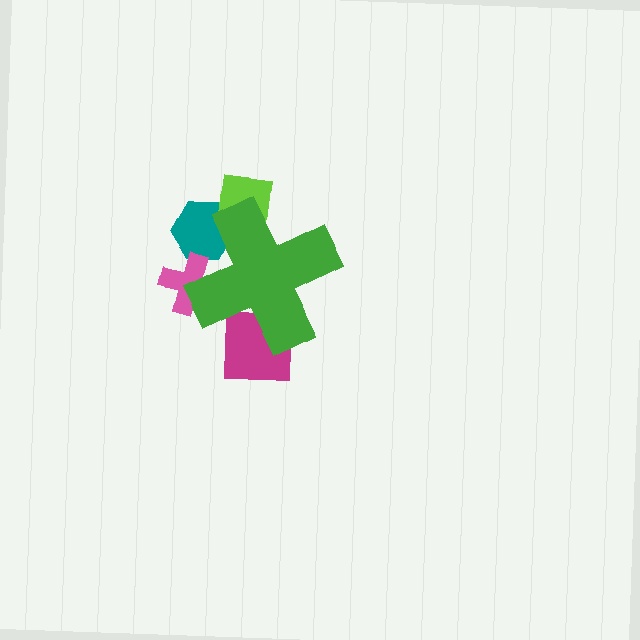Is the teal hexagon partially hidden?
Yes, the teal hexagon is partially hidden behind the green cross.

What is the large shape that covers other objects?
A green cross.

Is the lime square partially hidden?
Yes, the lime square is partially hidden behind the green cross.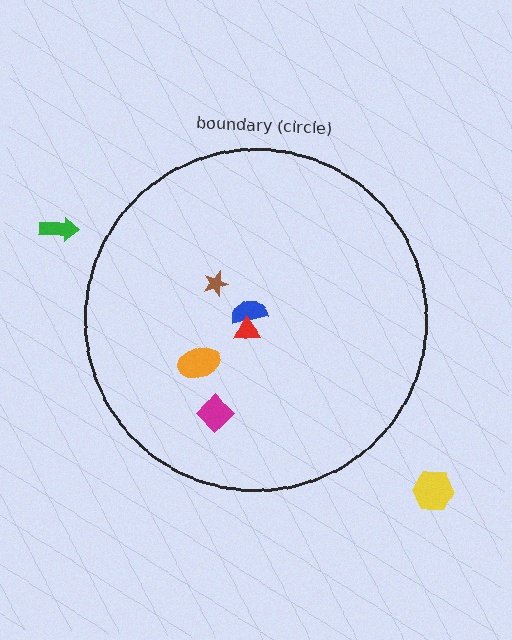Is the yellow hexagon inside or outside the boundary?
Outside.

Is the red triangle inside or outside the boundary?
Inside.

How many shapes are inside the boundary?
5 inside, 2 outside.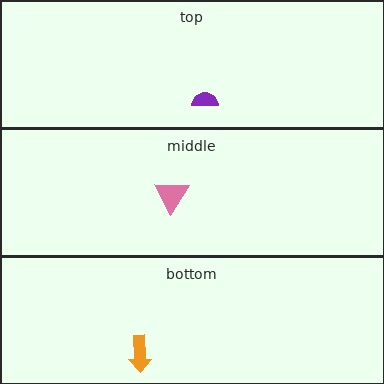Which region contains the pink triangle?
The middle region.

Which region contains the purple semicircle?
The top region.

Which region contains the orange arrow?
The bottom region.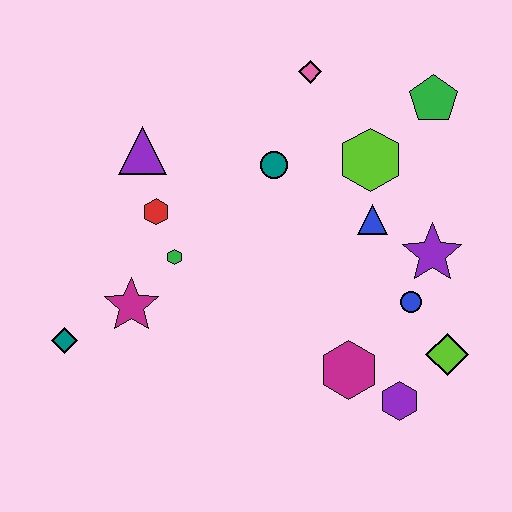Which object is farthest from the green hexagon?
The green pentagon is farthest from the green hexagon.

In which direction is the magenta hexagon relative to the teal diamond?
The magenta hexagon is to the right of the teal diamond.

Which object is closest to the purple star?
The blue circle is closest to the purple star.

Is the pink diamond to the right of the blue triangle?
No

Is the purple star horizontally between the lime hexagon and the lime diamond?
Yes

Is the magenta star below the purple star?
Yes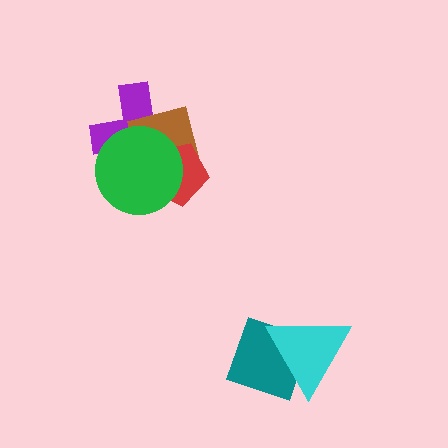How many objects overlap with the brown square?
3 objects overlap with the brown square.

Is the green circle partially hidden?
No, no other shape covers it.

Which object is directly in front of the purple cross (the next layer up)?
The brown square is directly in front of the purple cross.